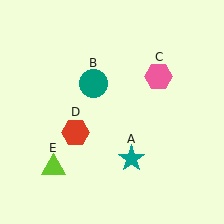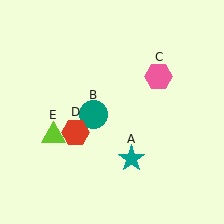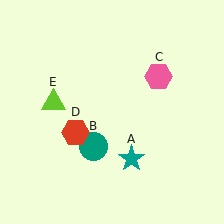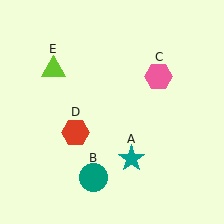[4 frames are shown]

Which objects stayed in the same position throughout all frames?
Teal star (object A) and pink hexagon (object C) and red hexagon (object D) remained stationary.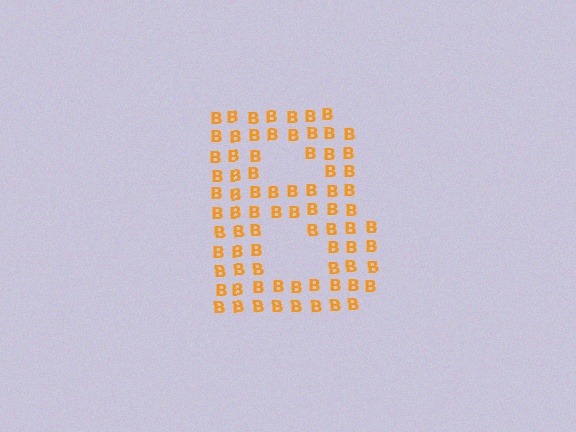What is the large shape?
The large shape is the letter B.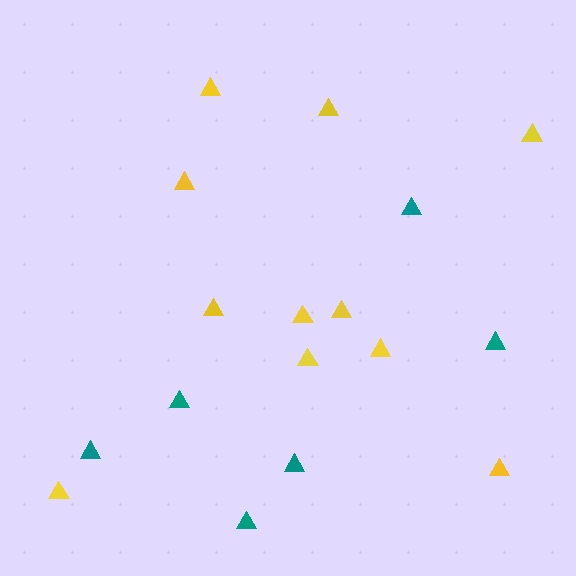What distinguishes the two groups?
There are 2 groups: one group of teal triangles (6) and one group of yellow triangles (11).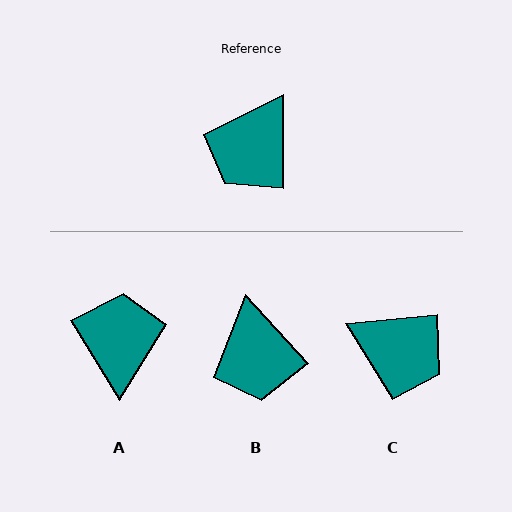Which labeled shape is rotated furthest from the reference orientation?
A, about 148 degrees away.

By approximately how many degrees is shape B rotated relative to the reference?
Approximately 42 degrees counter-clockwise.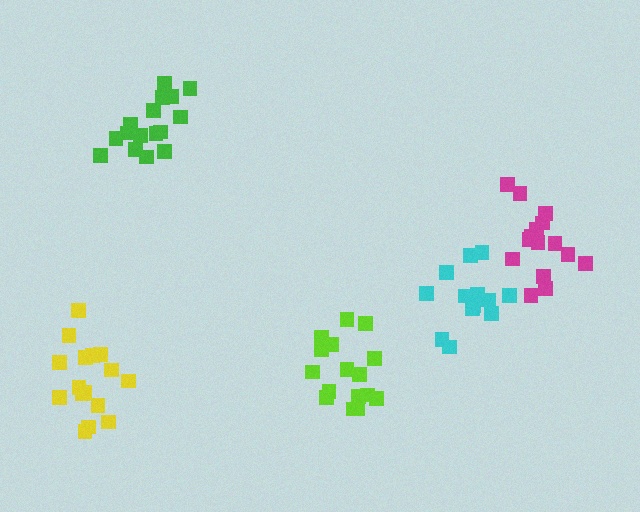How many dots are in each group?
Group 1: 16 dots, Group 2: 16 dots, Group 3: 13 dots, Group 4: 15 dots, Group 5: 16 dots (76 total).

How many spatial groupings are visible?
There are 5 spatial groupings.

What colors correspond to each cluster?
The clusters are colored: lime, green, cyan, magenta, yellow.